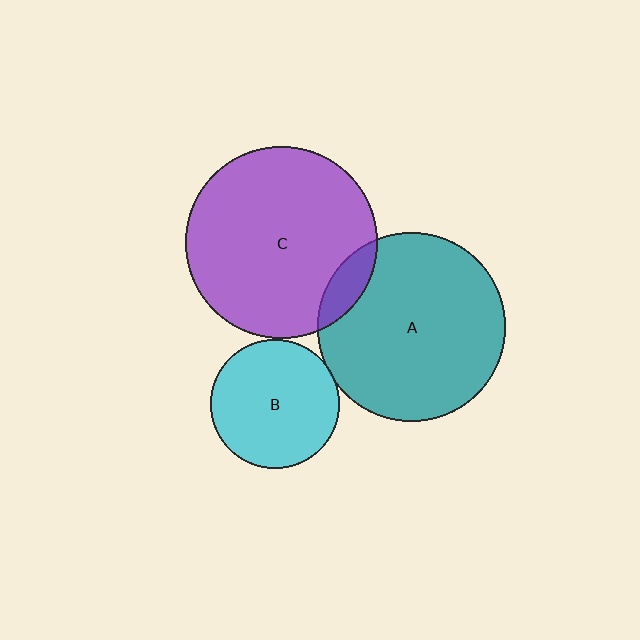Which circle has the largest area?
Circle C (purple).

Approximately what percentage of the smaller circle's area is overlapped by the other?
Approximately 10%.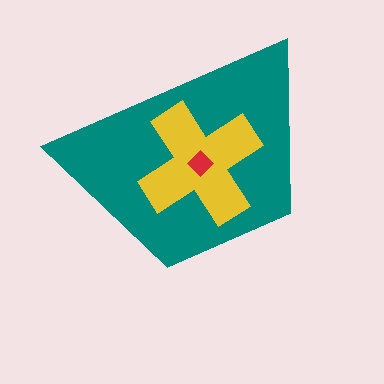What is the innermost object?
The red diamond.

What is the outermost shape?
The teal trapezoid.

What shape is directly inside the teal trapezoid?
The yellow cross.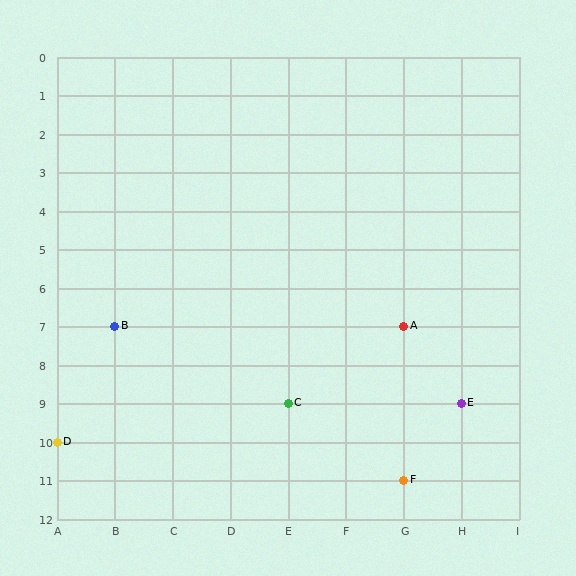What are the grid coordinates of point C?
Point C is at grid coordinates (E, 9).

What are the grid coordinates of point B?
Point B is at grid coordinates (B, 7).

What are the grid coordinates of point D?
Point D is at grid coordinates (A, 10).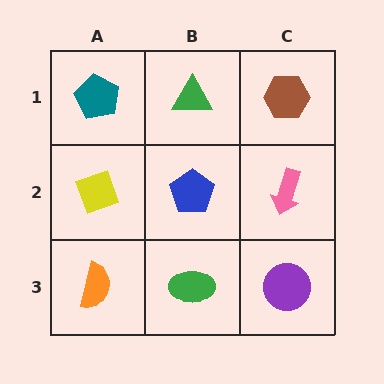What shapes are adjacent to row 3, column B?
A blue pentagon (row 2, column B), an orange semicircle (row 3, column A), a purple circle (row 3, column C).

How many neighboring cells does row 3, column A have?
2.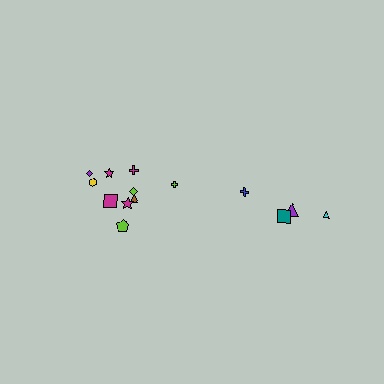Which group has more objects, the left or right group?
The left group.